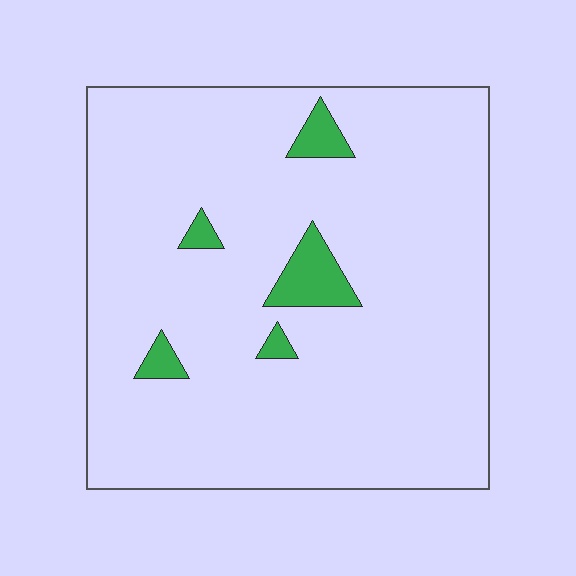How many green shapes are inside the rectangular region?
5.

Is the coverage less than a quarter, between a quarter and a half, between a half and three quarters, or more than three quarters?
Less than a quarter.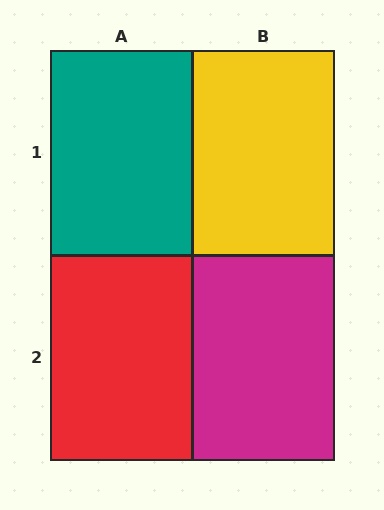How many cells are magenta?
1 cell is magenta.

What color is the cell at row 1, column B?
Yellow.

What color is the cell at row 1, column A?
Teal.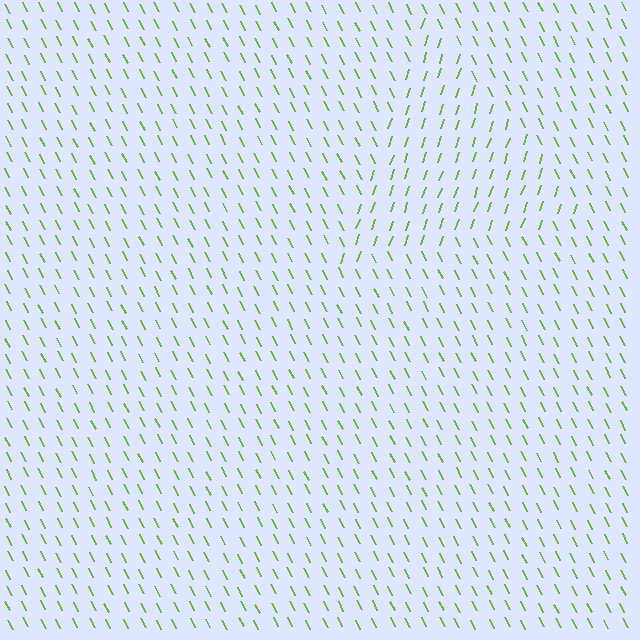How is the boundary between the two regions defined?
The boundary is defined purely by a change in line orientation (approximately 45 degrees difference). All lines are the same color and thickness.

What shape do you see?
I see a triangle.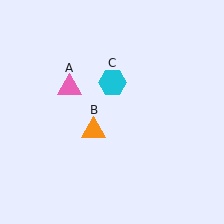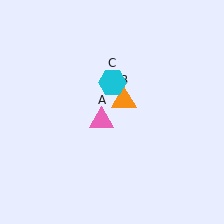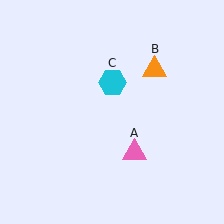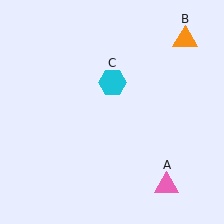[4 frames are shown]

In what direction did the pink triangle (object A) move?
The pink triangle (object A) moved down and to the right.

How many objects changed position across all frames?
2 objects changed position: pink triangle (object A), orange triangle (object B).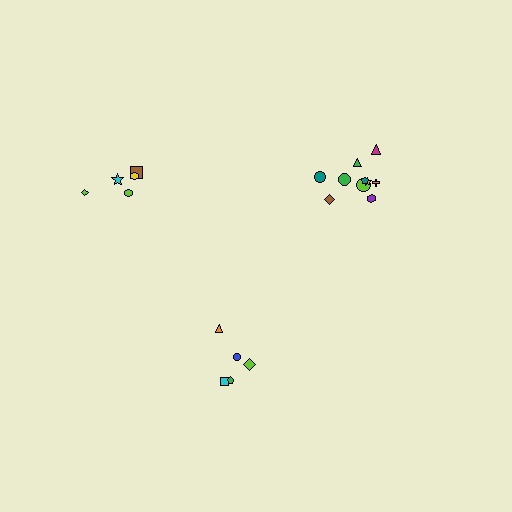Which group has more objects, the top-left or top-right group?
The top-right group.